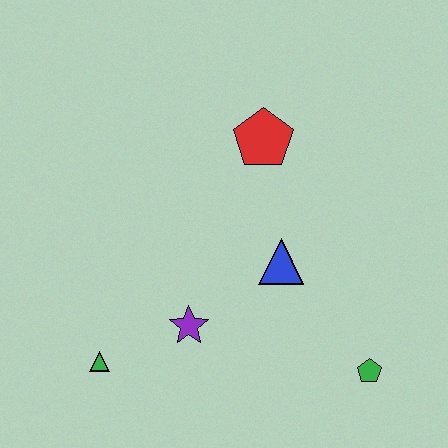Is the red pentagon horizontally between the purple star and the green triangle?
No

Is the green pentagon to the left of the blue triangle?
No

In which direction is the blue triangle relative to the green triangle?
The blue triangle is to the right of the green triangle.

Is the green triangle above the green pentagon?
Yes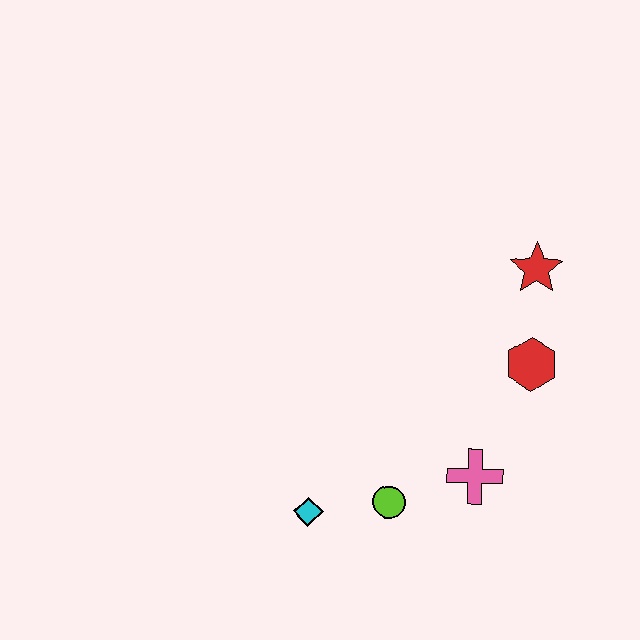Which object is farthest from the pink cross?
The red star is farthest from the pink cross.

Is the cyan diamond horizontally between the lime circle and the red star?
No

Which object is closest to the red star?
The red hexagon is closest to the red star.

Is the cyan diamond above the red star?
No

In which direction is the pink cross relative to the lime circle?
The pink cross is to the right of the lime circle.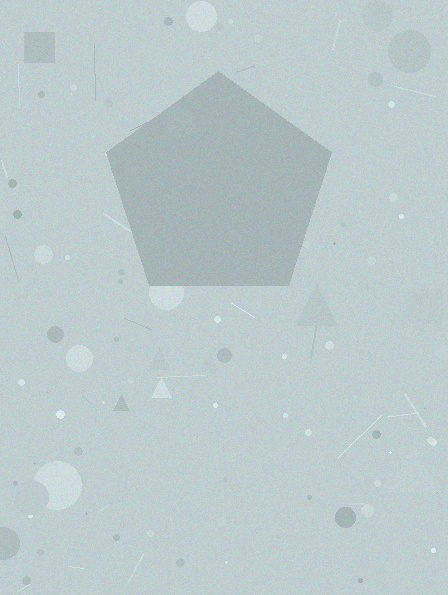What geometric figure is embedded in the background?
A pentagon is embedded in the background.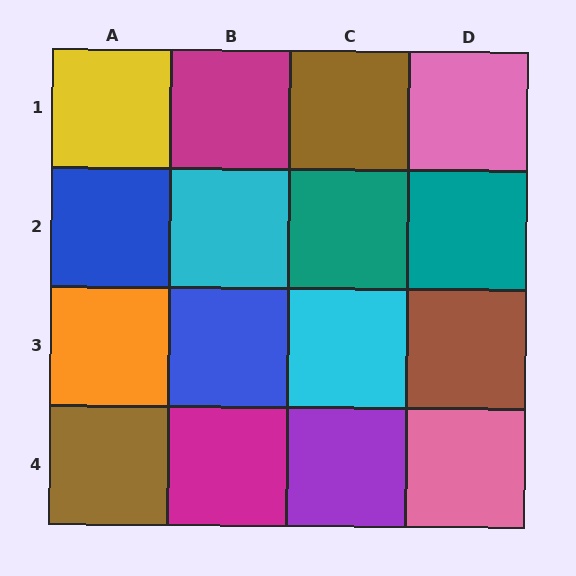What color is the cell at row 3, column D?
Brown.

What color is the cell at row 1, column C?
Brown.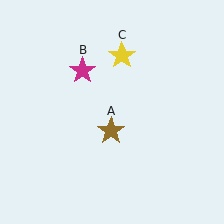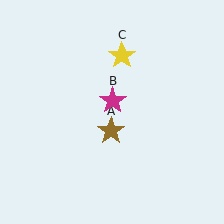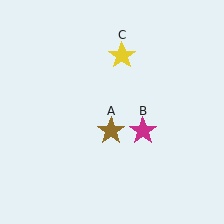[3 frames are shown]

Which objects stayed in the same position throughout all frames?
Brown star (object A) and yellow star (object C) remained stationary.